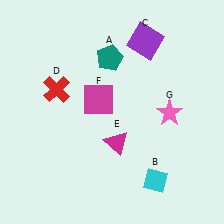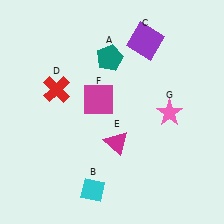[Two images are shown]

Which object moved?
The cyan diamond (B) moved left.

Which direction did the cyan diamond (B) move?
The cyan diamond (B) moved left.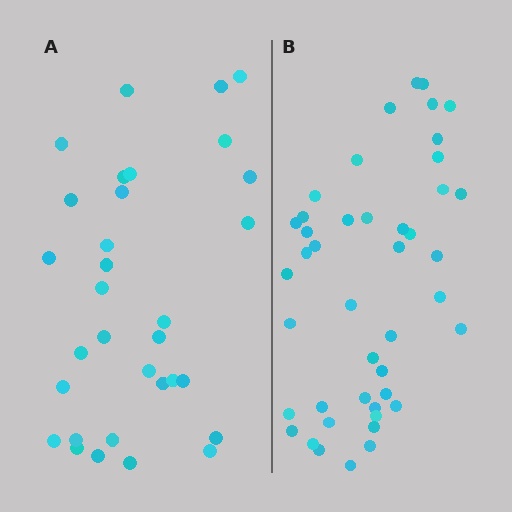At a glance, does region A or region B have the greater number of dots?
Region B (the right region) has more dots.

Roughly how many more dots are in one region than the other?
Region B has roughly 12 or so more dots than region A.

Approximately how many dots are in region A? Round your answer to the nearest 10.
About 30 dots. (The exact count is 32, which rounds to 30.)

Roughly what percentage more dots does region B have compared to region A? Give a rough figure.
About 40% more.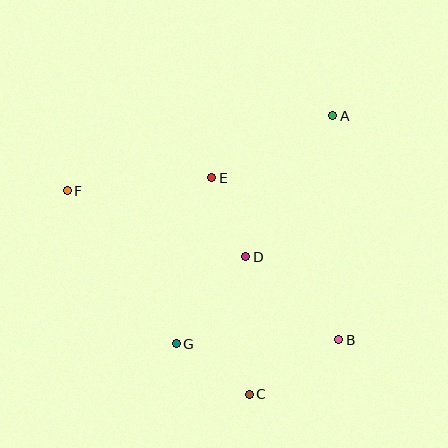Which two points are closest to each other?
Points D and E are closest to each other.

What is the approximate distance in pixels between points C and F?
The distance between C and F is approximately 273 pixels.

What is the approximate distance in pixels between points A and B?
The distance between A and B is approximately 224 pixels.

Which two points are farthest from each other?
Points B and F are farthest from each other.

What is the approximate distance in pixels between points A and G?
The distance between A and G is approximately 276 pixels.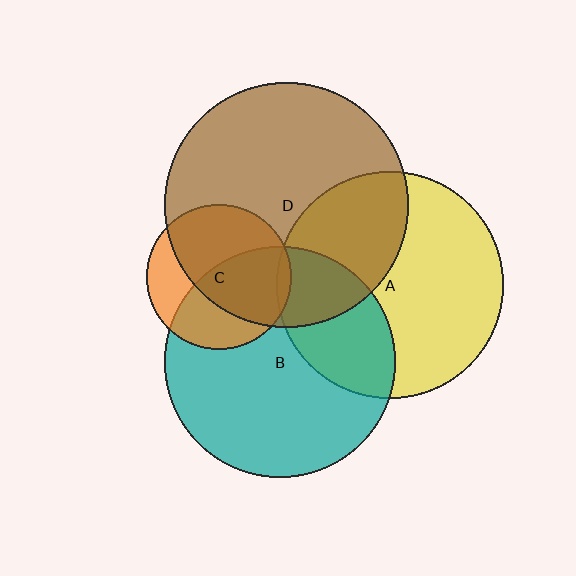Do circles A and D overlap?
Yes.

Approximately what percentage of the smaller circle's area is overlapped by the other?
Approximately 35%.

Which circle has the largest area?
Circle D (brown).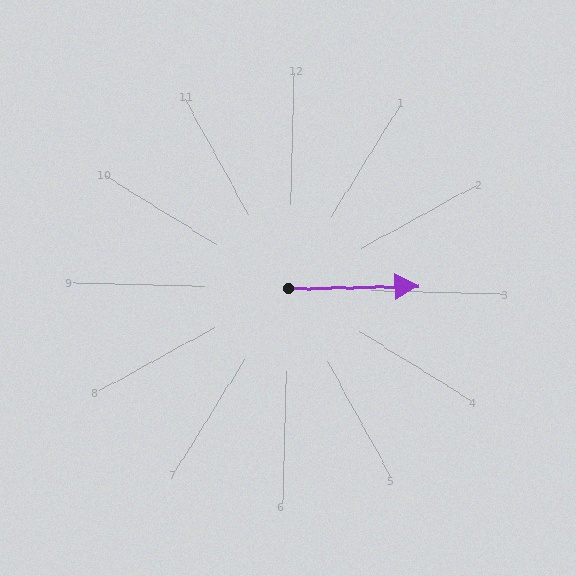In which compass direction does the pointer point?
East.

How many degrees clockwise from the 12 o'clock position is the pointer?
Approximately 87 degrees.